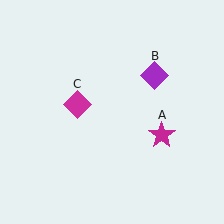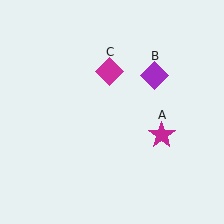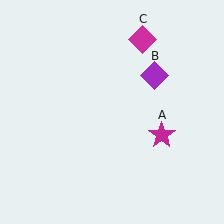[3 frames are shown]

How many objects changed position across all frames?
1 object changed position: magenta diamond (object C).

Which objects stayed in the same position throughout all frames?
Magenta star (object A) and purple diamond (object B) remained stationary.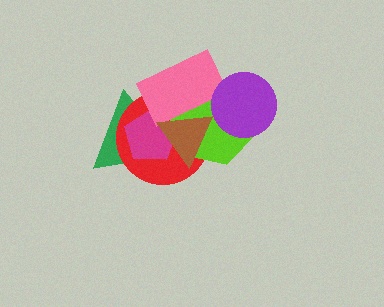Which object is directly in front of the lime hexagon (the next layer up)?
The pink rectangle is directly in front of the lime hexagon.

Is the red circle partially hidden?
Yes, it is partially covered by another shape.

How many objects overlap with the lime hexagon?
6 objects overlap with the lime hexagon.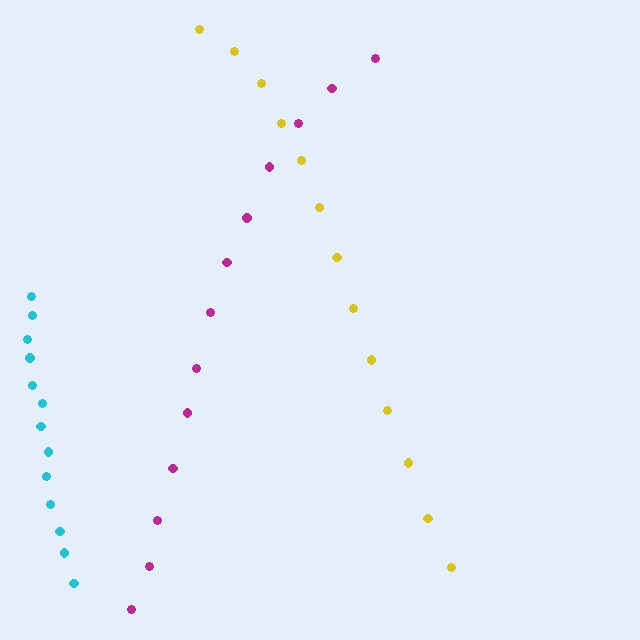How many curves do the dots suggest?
There are 3 distinct paths.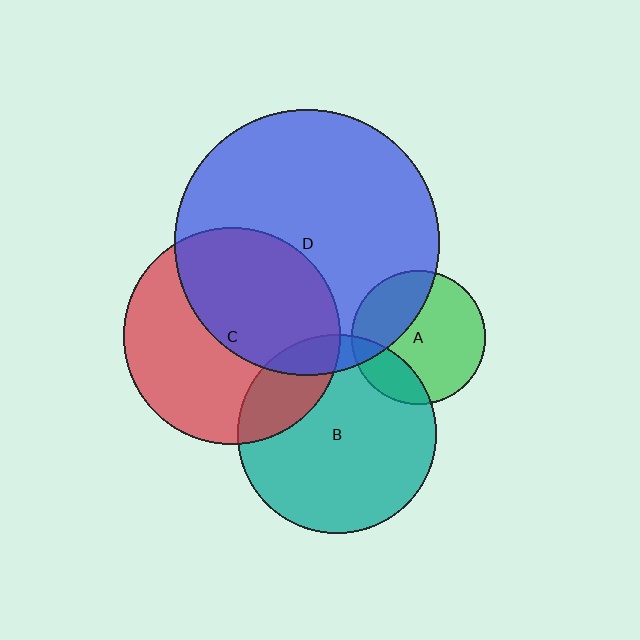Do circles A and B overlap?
Yes.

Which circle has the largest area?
Circle D (blue).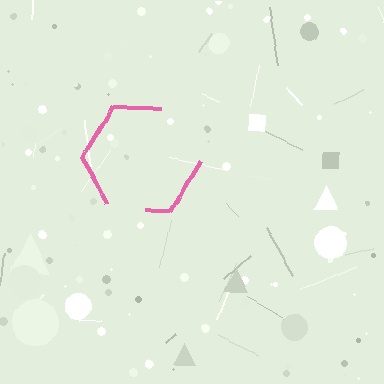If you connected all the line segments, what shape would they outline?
They would outline a hexagon.